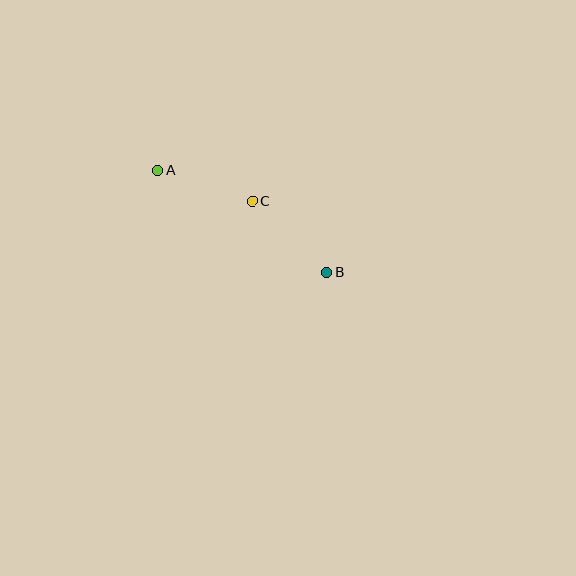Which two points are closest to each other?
Points A and C are closest to each other.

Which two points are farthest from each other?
Points A and B are farthest from each other.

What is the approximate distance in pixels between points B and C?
The distance between B and C is approximately 103 pixels.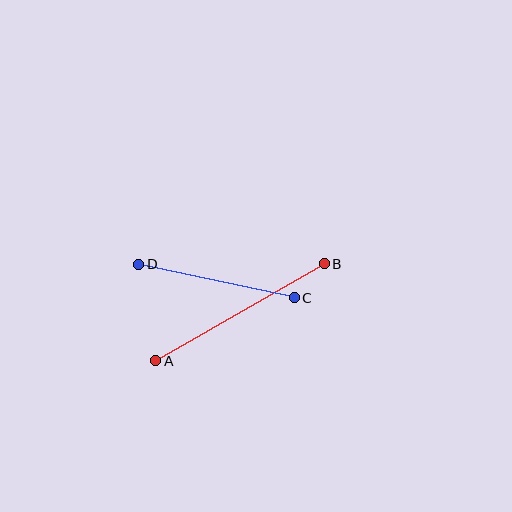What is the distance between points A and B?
The distance is approximately 194 pixels.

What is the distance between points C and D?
The distance is approximately 159 pixels.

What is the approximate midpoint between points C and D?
The midpoint is at approximately (217, 281) pixels.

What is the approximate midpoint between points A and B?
The midpoint is at approximately (240, 312) pixels.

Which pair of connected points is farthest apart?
Points A and B are farthest apart.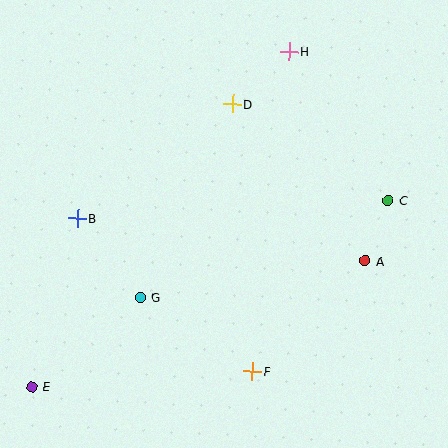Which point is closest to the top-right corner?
Point H is closest to the top-right corner.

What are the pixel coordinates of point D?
Point D is at (232, 104).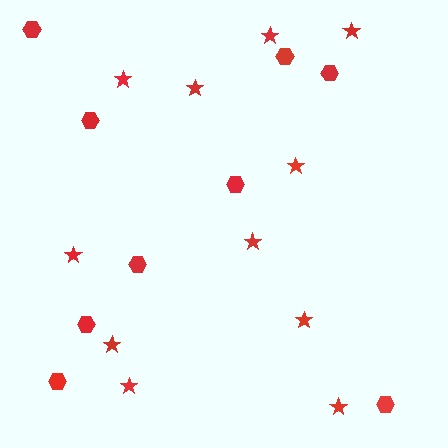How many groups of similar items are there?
There are 2 groups: one group of hexagons (9) and one group of stars (11).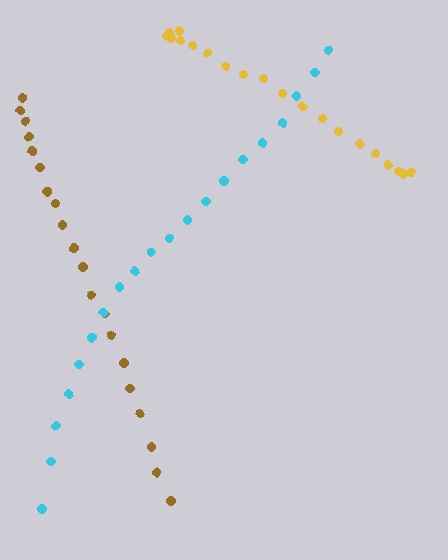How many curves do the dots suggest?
There are 3 distinct paths.